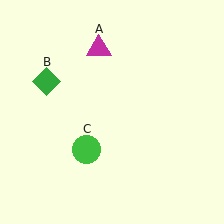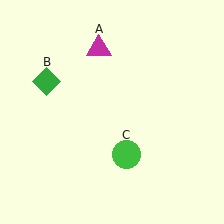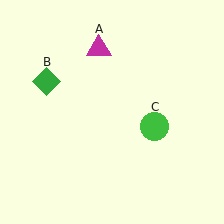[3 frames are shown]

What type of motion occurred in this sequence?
The green circle (object C) rotated counterclockwise around the center of the scene.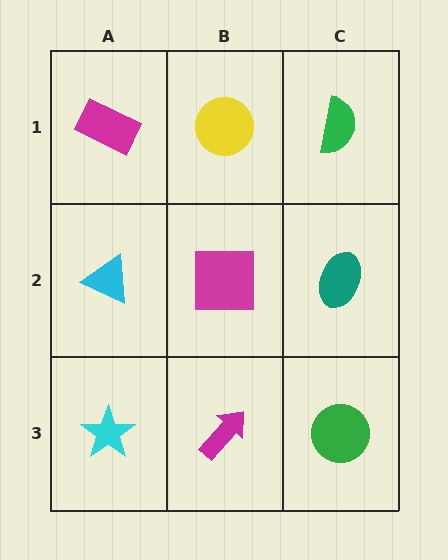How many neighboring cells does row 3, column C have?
2.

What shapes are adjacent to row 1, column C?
A teal ellipse (row 2, column C), a yellow circle (row 1, column B).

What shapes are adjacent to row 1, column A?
A cyan triangle (row 2, column A), a yellow circle (row 1, column B).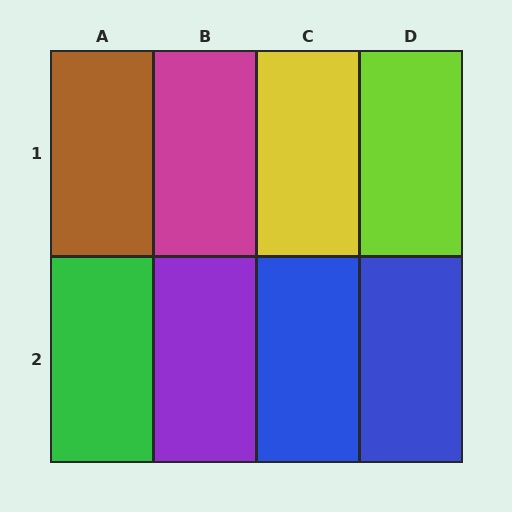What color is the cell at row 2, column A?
Green.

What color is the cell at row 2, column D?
Blue.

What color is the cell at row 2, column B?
Purple.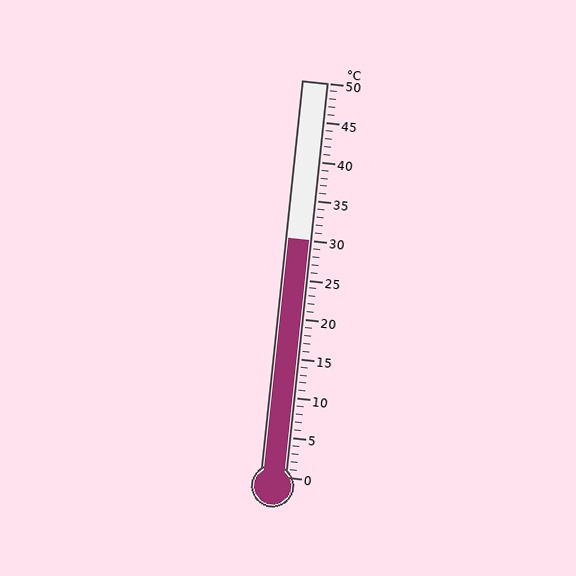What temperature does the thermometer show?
The thermometer shows approximately 30°C.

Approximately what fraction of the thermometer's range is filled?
The thermometer is filled to approximately 60% of its range.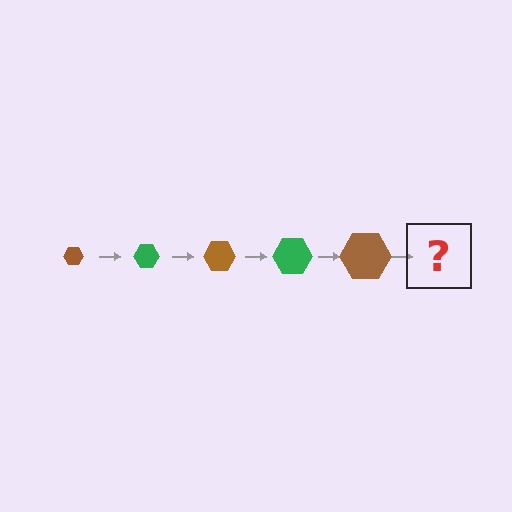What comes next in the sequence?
The next element should be a green hexagon, larger than the previous one.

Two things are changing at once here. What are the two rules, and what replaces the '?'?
The two rules are that the hexagon grows larger each step and the color cycles through brown and green. The '?' should be a green hexagon, larger than the previous one.